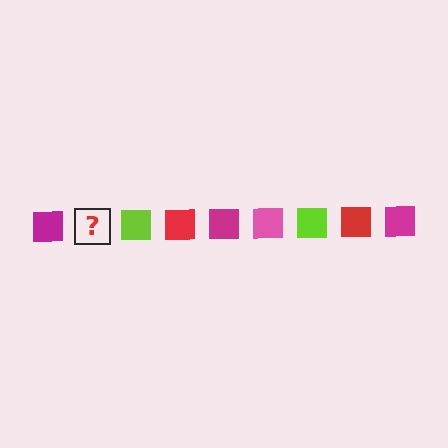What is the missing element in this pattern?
The missing element is a pink square.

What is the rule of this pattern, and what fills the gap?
The rule is that the pattern cycles through magenta, pink, lime, red squares. The gap should be filled with a pink square.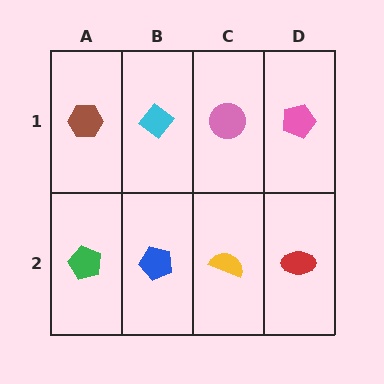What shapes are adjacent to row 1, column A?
A green pentagon (row 2, column A), a cyan diamond (row 1, column B).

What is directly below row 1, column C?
A yellow semicircle.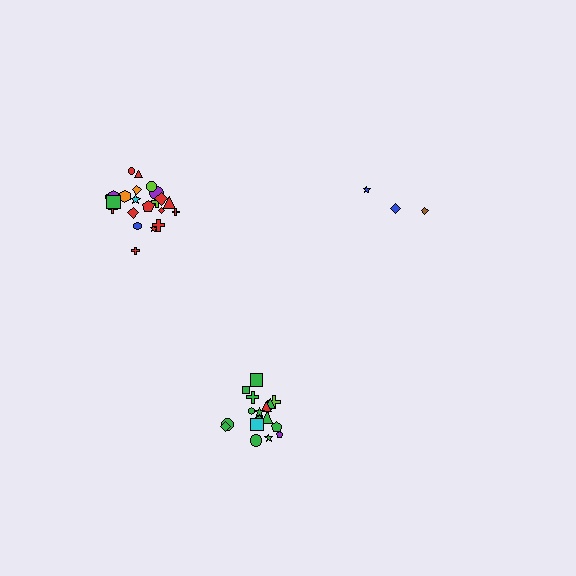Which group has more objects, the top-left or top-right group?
The top-left group.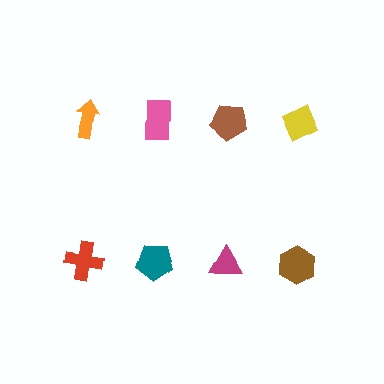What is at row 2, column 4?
A brown hexagon.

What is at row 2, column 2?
A teal pentagon.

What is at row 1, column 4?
A yellow diamond.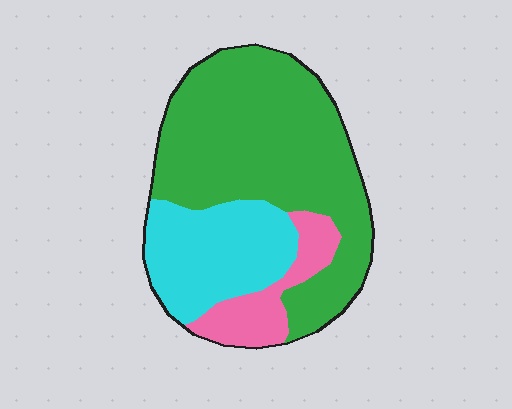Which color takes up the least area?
Pink, at roughly 15%.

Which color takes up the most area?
Green, at roughly 60%.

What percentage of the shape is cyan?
Cyan takes up about one quarter (1/4) of the shape.